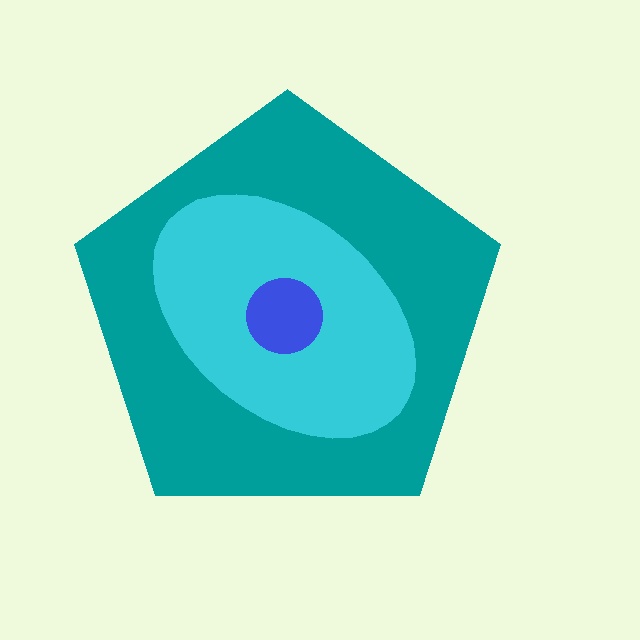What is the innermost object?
The blue circle.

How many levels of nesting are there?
3.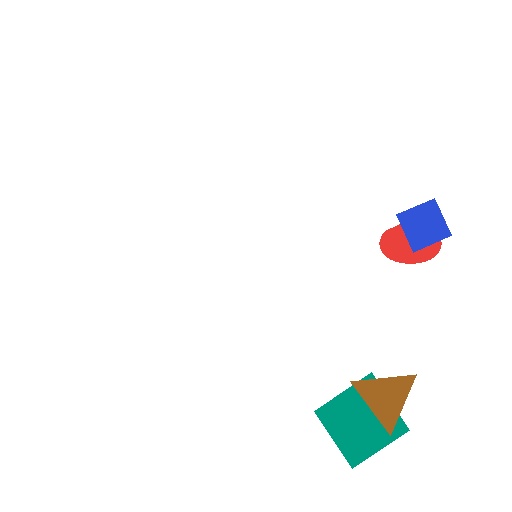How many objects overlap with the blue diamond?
1 object overlaps with the blue diamond.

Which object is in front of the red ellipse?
The blue diamond is in front of the red ellipse.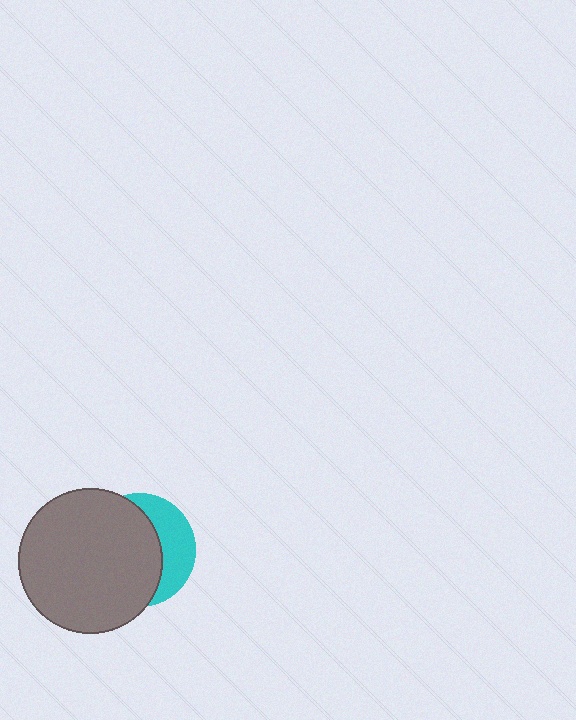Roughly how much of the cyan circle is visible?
A small part of it is visible (roughly 34%).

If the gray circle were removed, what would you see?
You would see the complete cyan circle.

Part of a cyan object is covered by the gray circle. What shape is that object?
It is a circle.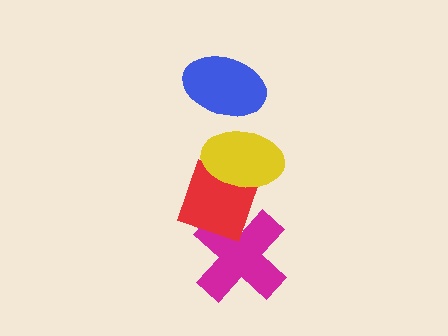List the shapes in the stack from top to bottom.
From top to bottom: the blue ellipse, the yellow ellipse, the red diamond, the magenta cross.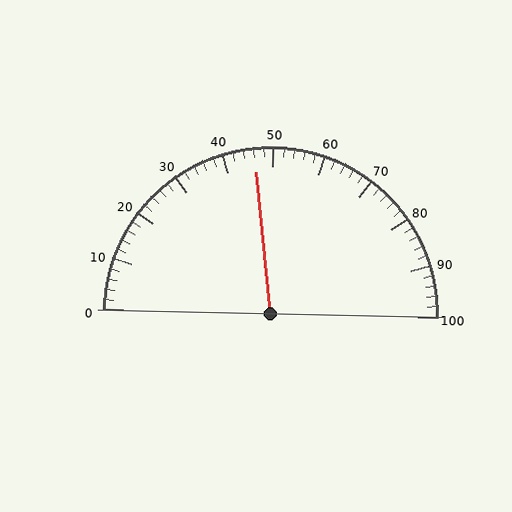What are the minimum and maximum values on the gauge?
The gauge ranges from 0 to 100.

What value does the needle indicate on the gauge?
The needle indicates approximately 46.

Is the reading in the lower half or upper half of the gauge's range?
The reading is in the lower half of the range (0 to 100).